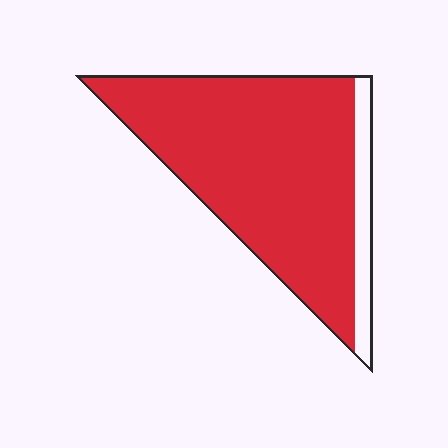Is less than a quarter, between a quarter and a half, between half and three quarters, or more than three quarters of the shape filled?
More than three quarters.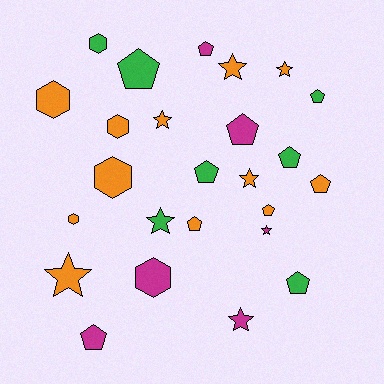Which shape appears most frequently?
Pentagon, with 11 objects.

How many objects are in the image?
There are 25 objects.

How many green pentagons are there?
There are 5 green pentagons.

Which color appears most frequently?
Orange, with 12 objects.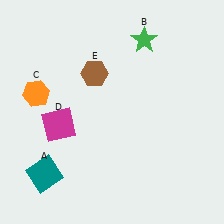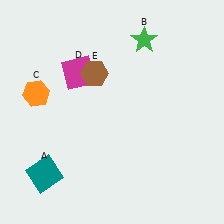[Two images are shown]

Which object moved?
The magenta square (D) moved up.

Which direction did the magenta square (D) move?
The magenta square (D) moved up.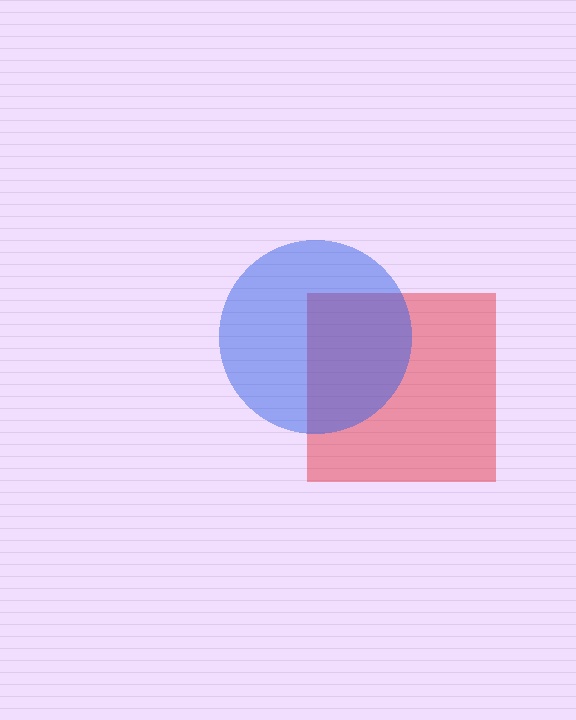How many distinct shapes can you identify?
There are 2 distinct shapes: a red square, a blue circle.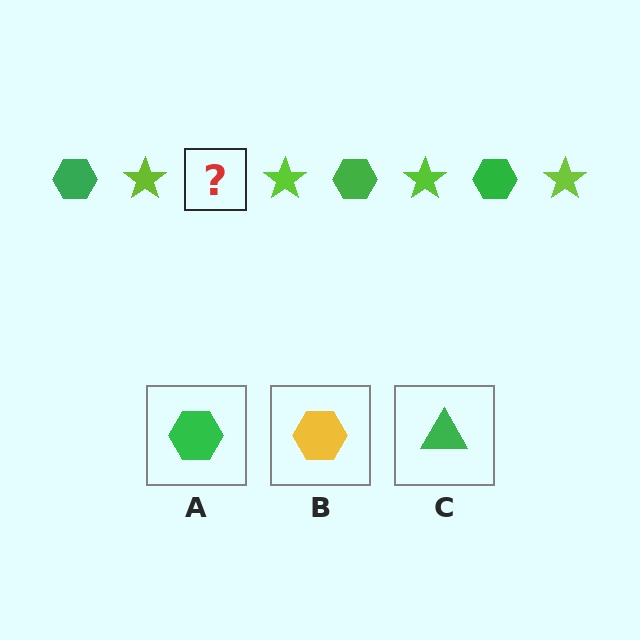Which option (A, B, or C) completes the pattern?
A.